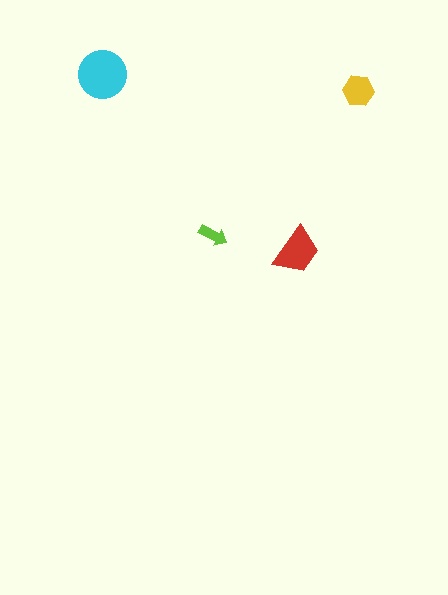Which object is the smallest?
The lime arrow.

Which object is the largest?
The cyan circle.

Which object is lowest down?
The red trapezoid is bottommost.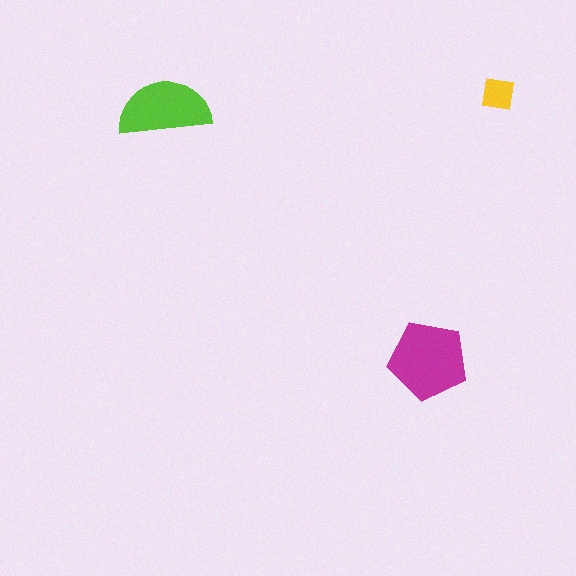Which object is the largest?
The magenta pentagon.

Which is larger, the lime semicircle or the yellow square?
The lime semicircle.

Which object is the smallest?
The yellow square.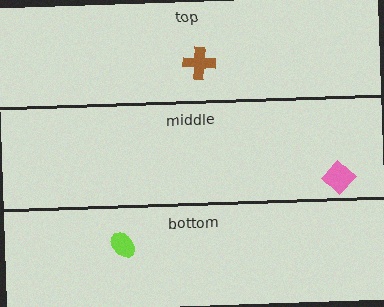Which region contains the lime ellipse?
The bottom region.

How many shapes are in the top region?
1.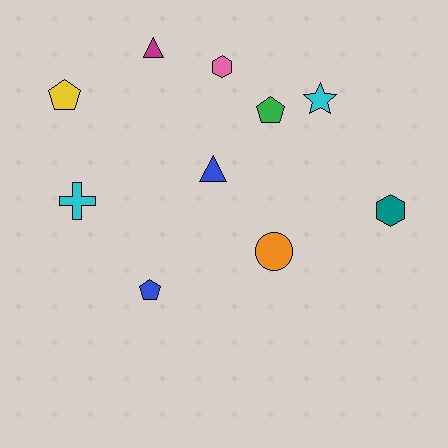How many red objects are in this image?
There are no red objects.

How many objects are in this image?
There are 10 objects.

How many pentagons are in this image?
There are 3 pentagons.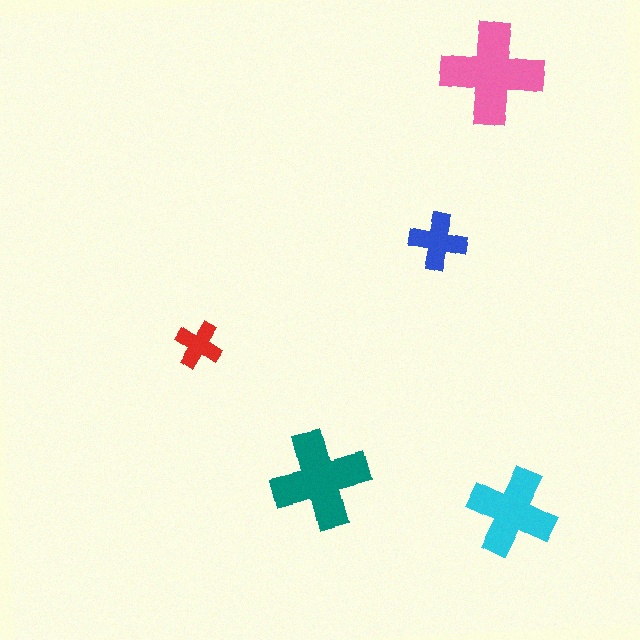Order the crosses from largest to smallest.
the pink one, the teal one, the cyan one, the blue one, the red one.